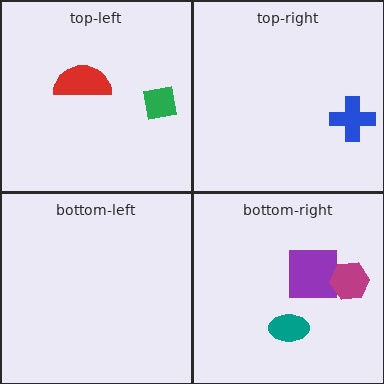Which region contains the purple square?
The bottom-right region.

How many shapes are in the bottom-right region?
3.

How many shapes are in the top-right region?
1.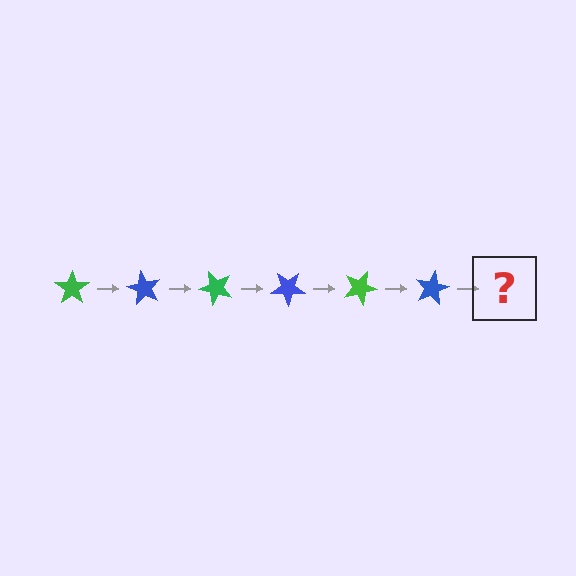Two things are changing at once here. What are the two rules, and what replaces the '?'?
The two rules are that it rotates 60 degrees each step and the color cycles through green and blue. The '?' should be a green star, rotated 360 degrees from the start.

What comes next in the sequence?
The next element should be a green star, rotated 360 degrees from the start.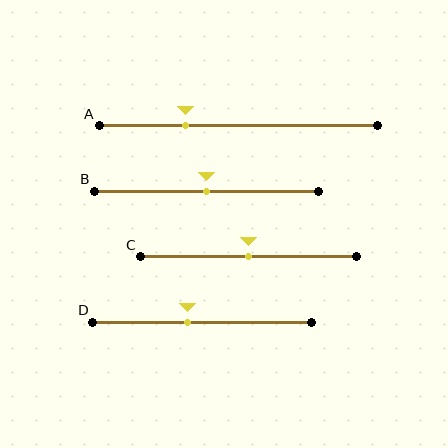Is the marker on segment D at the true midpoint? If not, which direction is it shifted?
No, the marker on segment D is shifted to the left by about 7% of the segment length.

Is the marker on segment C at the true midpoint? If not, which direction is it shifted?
Yes, the marker on segment C is at the true midpoint.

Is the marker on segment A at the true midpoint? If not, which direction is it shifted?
No, the marker on segment A is shifted to the left by about 19% of the segment length.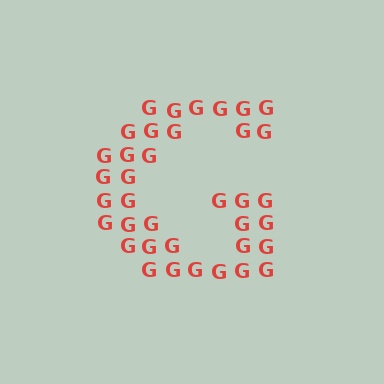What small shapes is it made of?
It is made of small letter G's.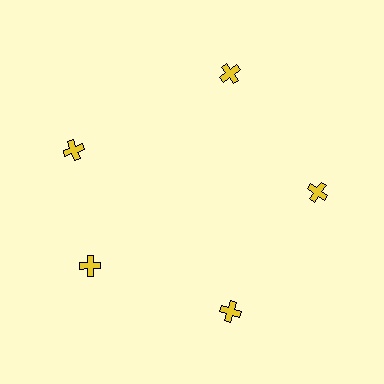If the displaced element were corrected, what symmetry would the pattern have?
It would have 5-fold rotational symmetry — the pattern would map onto itself every 72 degrees.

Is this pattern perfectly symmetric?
No. The 5 yellow crosses are arranged in a ring, but one element near the 10 o'clock position is rotated out of alignment along the ring, breaking the 5-fold rotational symmetry.